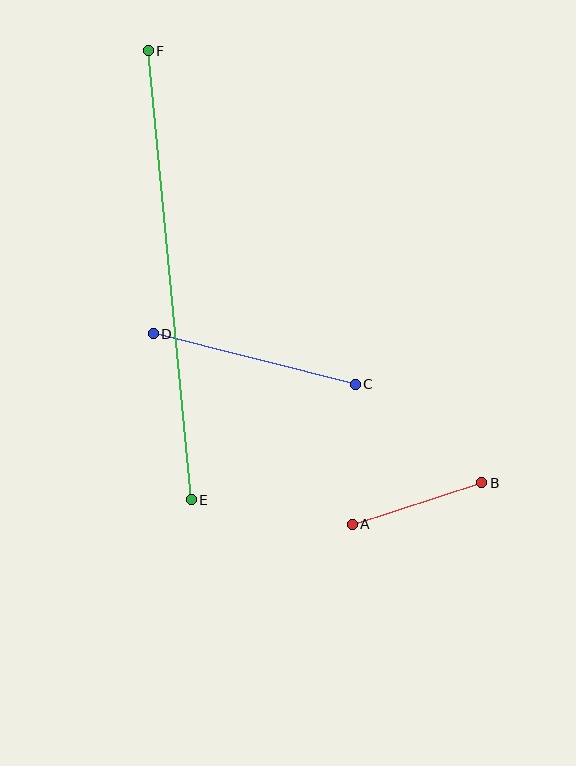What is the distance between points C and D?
The distance is approximately 208 pixels.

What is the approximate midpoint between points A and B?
The midpoint is at approximately (417, 504) pixels.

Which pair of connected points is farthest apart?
Points E and F are farthest apart.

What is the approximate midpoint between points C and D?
The midpoint is at approximately (254, 359) pixels.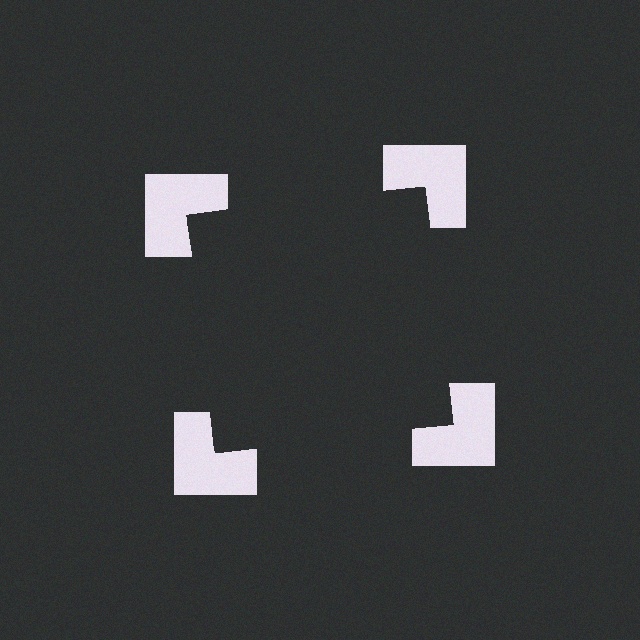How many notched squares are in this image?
There are 4 — one at each vertex of the illusory square.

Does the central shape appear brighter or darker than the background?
It typically appears slightly darker than the background, even though no actual brightness change is drawn.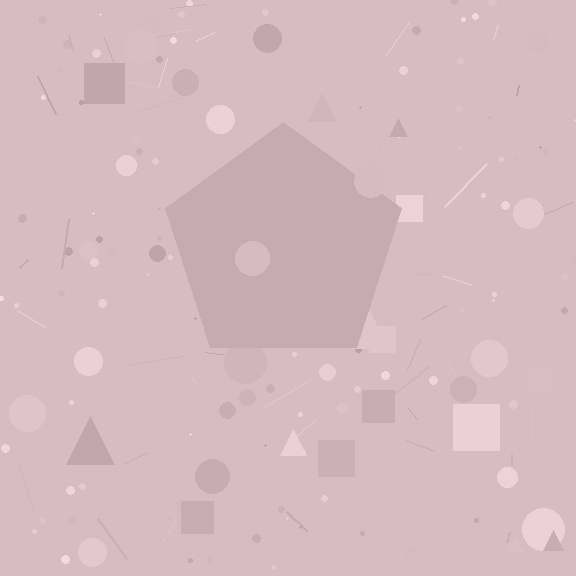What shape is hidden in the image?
A pentagon is hidden in the image.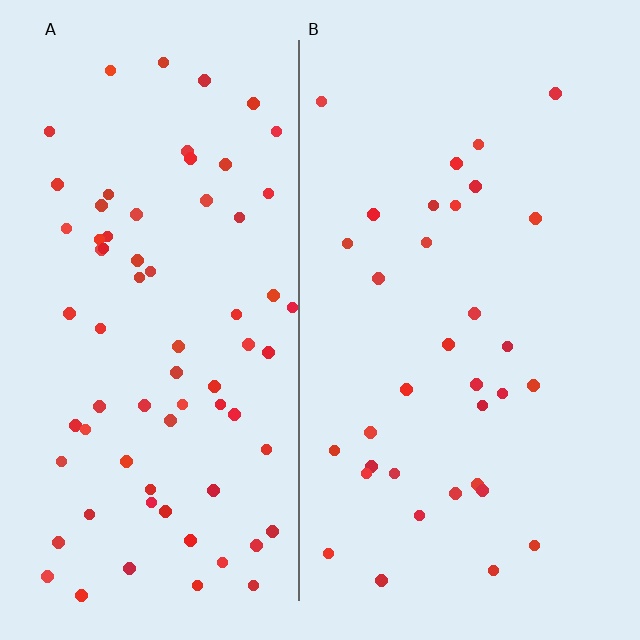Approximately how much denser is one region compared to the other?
Approximately 2.1× — region A over region B.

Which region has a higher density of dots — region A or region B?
A (the left).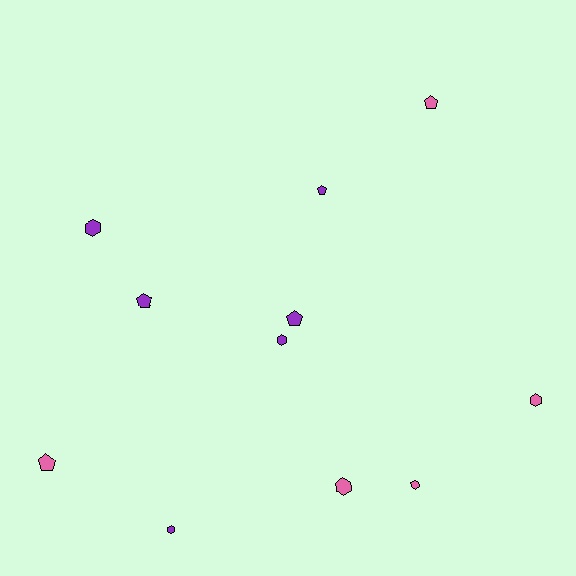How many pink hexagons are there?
There are 3 pink hexagons.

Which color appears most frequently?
Purple, with 6 objects.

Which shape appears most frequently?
Hexagon, with 6 objects.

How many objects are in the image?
There are 11 objects.